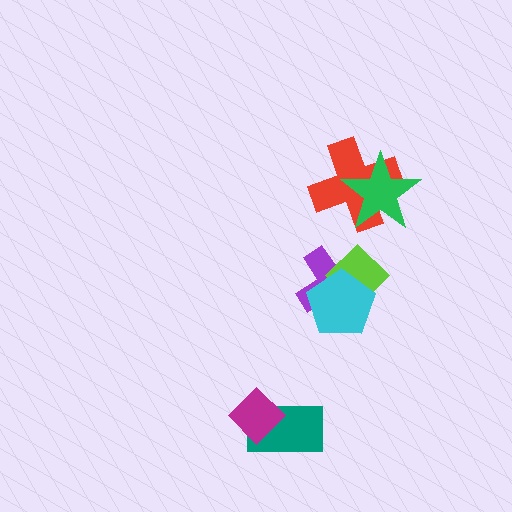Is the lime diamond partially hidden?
Yes, it is partially covered by another shape.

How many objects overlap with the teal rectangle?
1 object overlaps with the teal rectangle.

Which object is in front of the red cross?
The green star is in front of the red cross.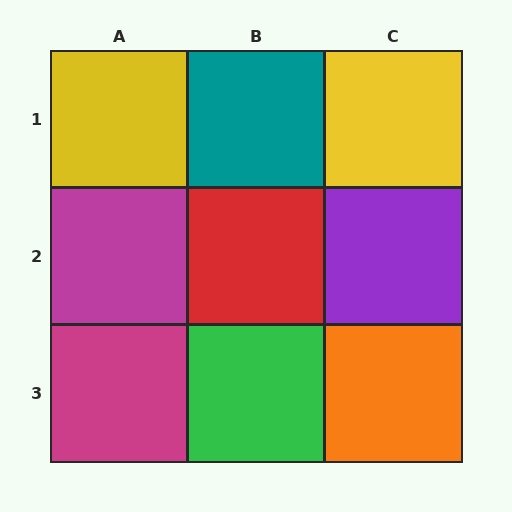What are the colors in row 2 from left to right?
Magenta, red, purple.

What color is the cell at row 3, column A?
Magenta.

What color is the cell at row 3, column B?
Green.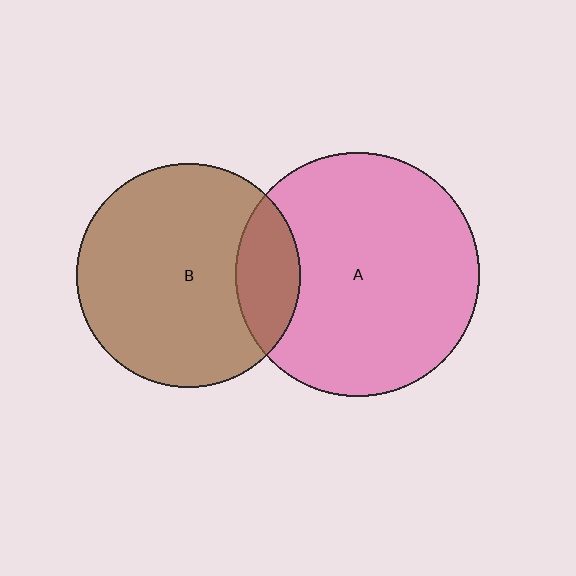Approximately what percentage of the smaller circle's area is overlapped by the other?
Approximately 20%.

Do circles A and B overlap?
Yes.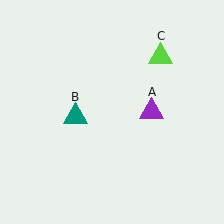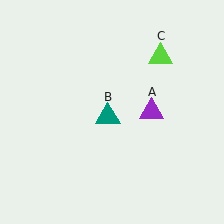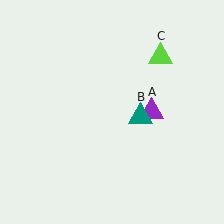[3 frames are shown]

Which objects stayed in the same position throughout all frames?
Purple triangle (object A) and lime triangle (object C) remained stationary.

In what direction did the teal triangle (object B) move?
The teal triangle (object B) moved right.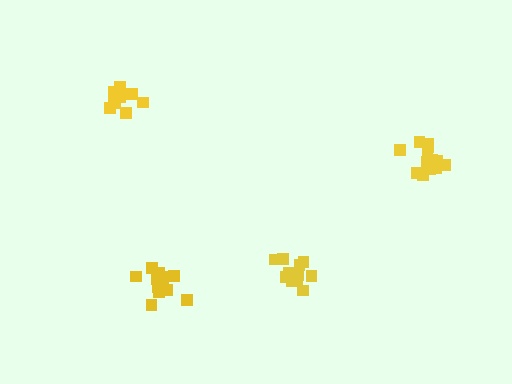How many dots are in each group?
Group 1: 11 dots, Group 2: 16 dots, Group 3: 15 dots, Group 4: 17 dots (59 total).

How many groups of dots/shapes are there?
There are 4 groups.